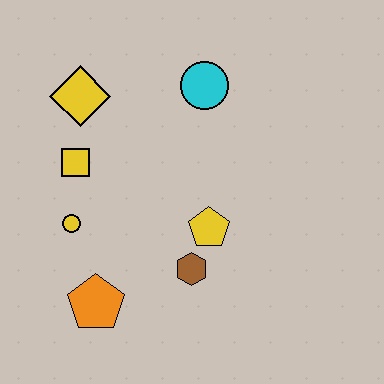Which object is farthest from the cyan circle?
The orange pentagon is farthest from the cyan circle.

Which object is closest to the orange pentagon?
The yellow circle is closest to the orange pentagon.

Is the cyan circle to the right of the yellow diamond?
Yes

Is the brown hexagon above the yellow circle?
No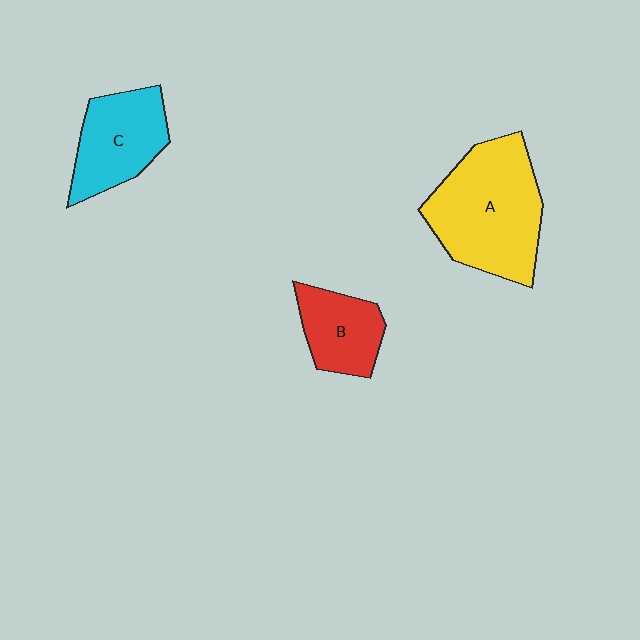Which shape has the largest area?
Shape A (yellow).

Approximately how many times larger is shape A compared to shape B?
Approximately 2.1 times.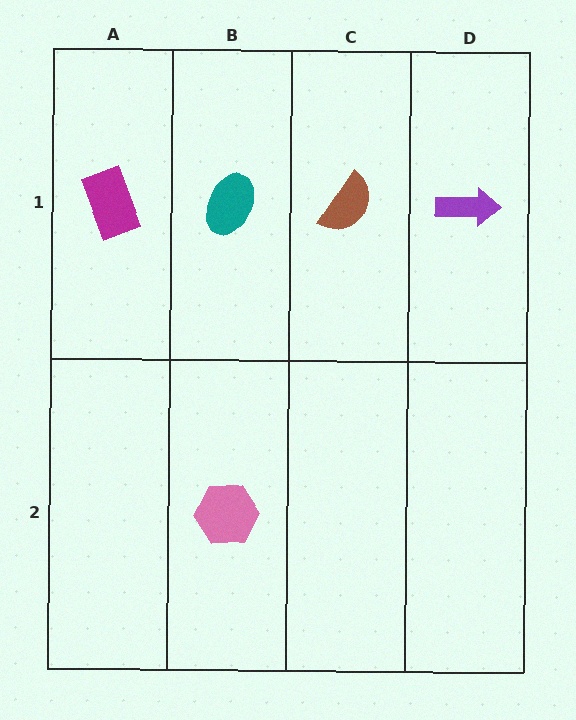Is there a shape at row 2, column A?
No, that cell is empty.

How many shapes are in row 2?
1 shape.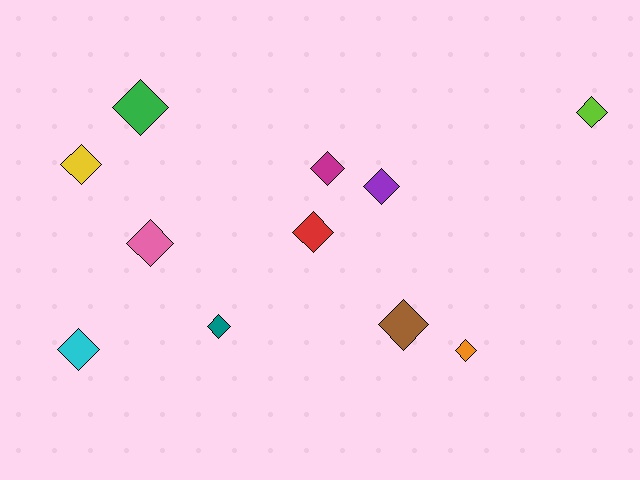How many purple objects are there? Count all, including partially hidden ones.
There is 1 purple object.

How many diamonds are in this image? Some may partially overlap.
There are 11 diamonds.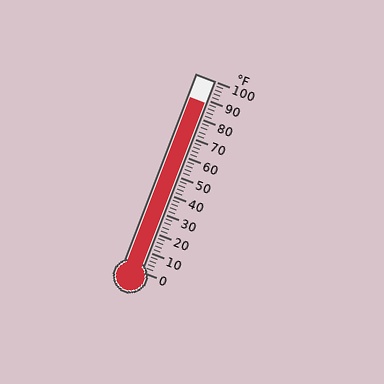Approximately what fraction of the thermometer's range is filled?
The thermometer is filled to approximately 90% of its range.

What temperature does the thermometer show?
The thermometer shows approximately 88°F.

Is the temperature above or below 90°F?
The temperature is below 90°F.